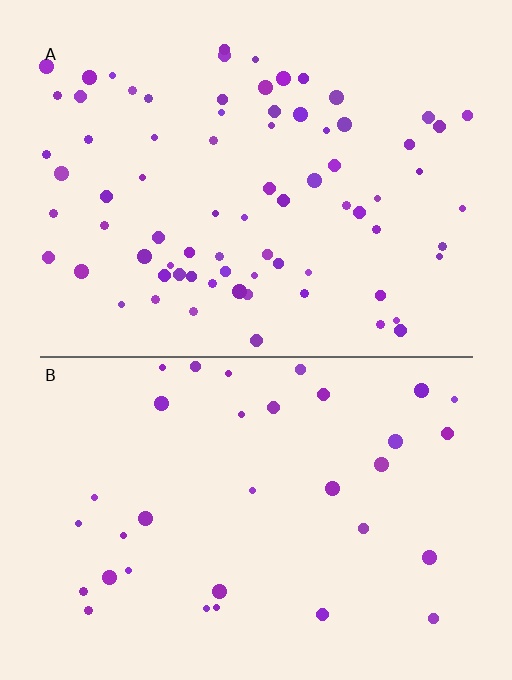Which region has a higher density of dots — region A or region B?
A (the top).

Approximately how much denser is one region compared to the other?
Approximately 2.2× — region A over region B.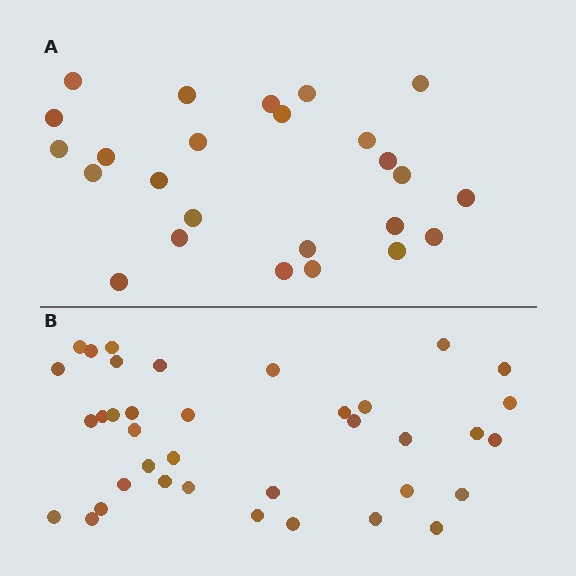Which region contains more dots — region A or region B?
Region B (the bottom region) has more dots.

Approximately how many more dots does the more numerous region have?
Region B has roughly 12 or so more dots than region A.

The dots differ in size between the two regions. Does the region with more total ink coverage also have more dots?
No. Region A has more total ink coverage because its dots are larger, but region B actually contains more individual dots. Total area can be misleading — the number of items is what matters here.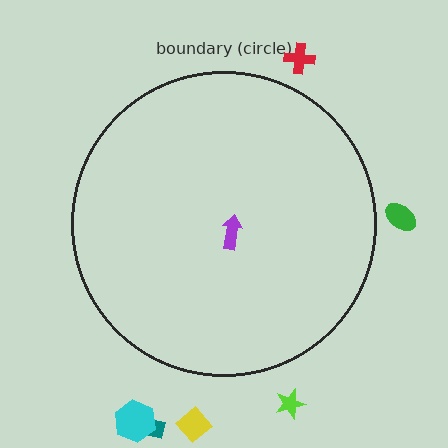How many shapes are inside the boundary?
1 inside, 6 outside.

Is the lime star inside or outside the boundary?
Outside.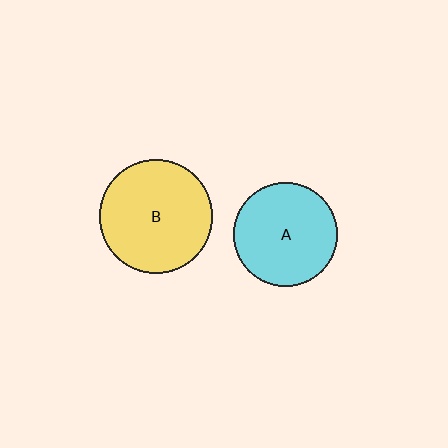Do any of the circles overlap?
No, none of the circles overlap.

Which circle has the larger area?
Circle B (yellow).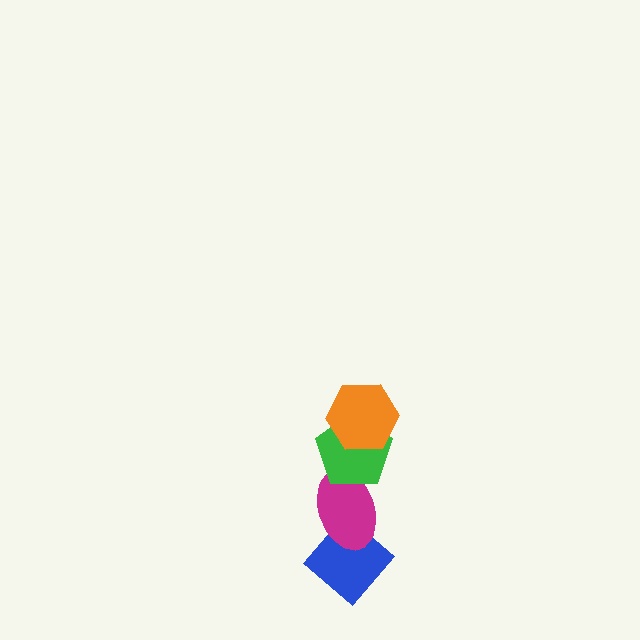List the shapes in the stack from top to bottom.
From top to bottom: the orange hexagon, the green pentagon, the magenta ellipse, the blue diamond.